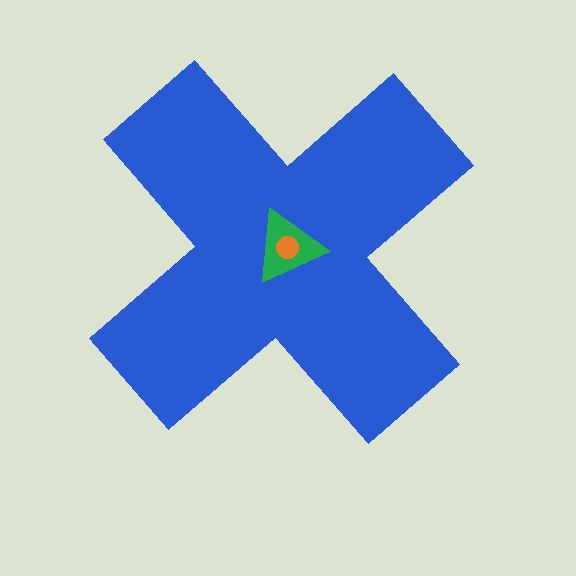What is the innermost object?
The orange circle.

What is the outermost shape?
The blue cross.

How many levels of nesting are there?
3.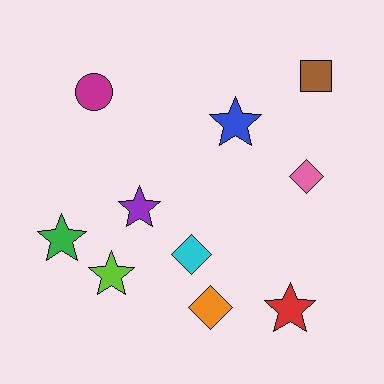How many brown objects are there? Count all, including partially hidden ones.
There is 1 brown object.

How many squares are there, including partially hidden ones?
There is 1 square.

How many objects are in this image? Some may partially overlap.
There are 10 objects.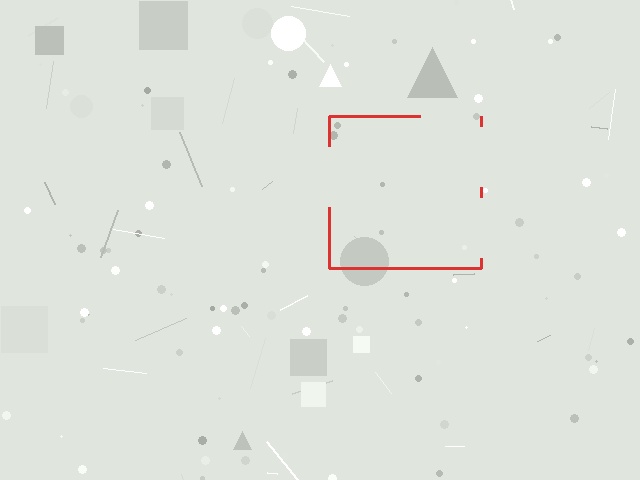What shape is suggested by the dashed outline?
The dashed outline suggests a square.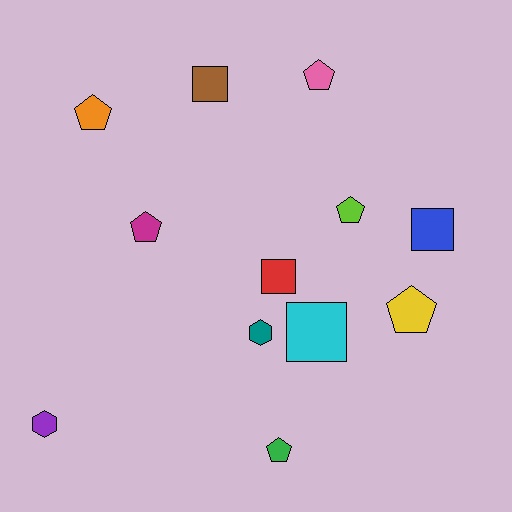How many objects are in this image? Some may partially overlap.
There are 12 objects.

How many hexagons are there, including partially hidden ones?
There are 2 hexagons.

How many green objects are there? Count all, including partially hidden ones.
There is 1 green object.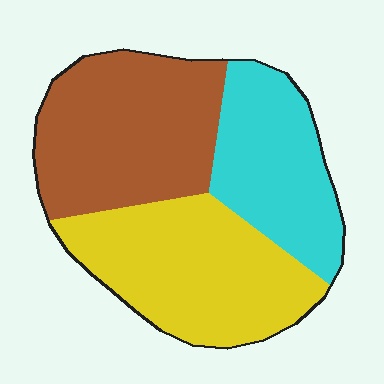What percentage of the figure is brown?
Brown covers roughly 35% of the figure.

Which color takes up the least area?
Cyan, at roughly 25%.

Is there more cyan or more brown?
Brown.